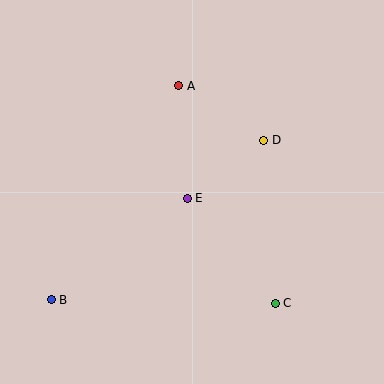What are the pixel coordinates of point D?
Point D is at (264, 140).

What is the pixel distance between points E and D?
The distance between E and D is 96 pixels.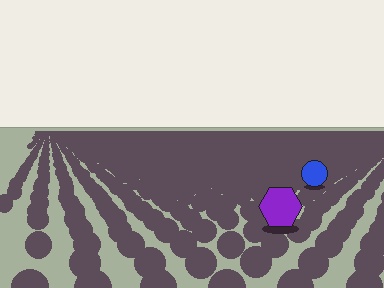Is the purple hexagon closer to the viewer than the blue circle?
Yes. The purple hexagon is closer — you can tell from the texture gradient: the ground texture is coarser near it.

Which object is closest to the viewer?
The purple hexagon is closest. The texture marks near it are larger and more spread out.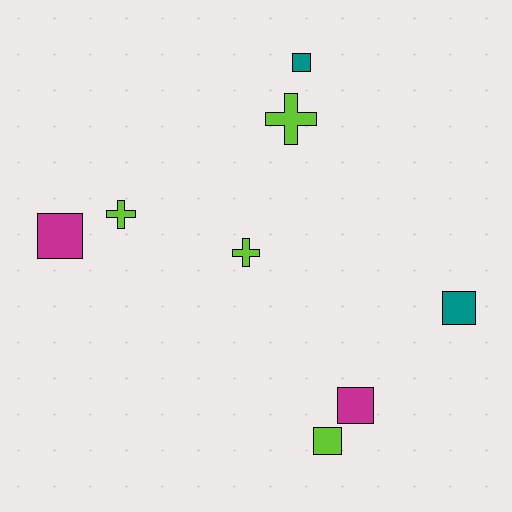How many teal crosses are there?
There are no teal crosses.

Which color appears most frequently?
Lime, with 4 objects.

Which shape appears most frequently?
Square, with 5 objects.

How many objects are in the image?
There are 8 objects.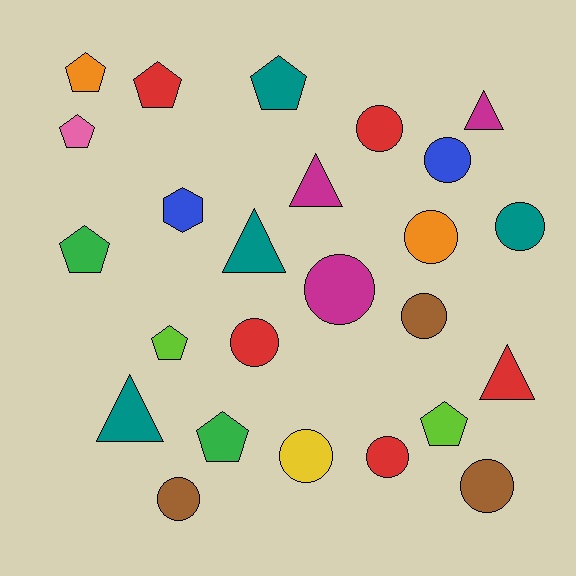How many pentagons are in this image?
There are 8 pentagons.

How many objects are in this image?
There are 25 objects.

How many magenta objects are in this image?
There are 3 magenta objects.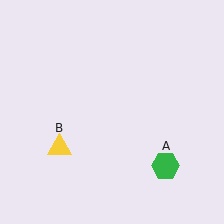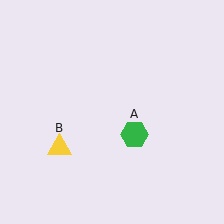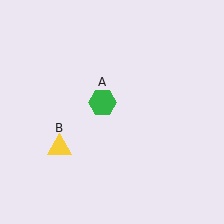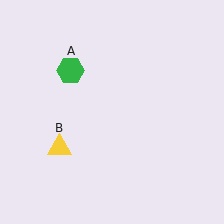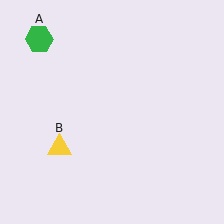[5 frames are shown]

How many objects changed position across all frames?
1 object changed position: green hexagon (object A).